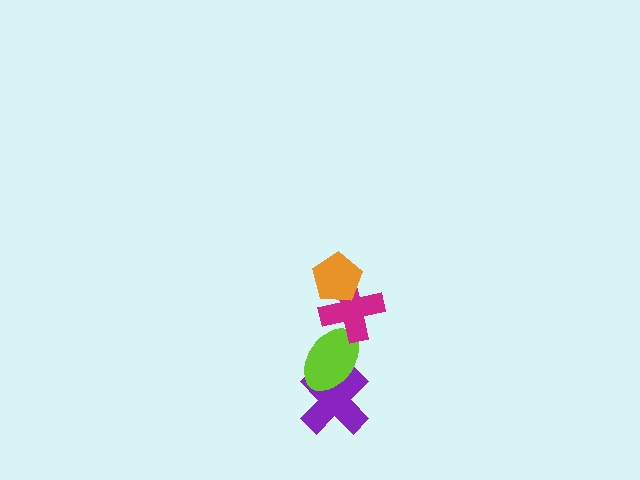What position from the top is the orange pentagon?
The orange pentagon is 1st from the top.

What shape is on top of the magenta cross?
The orange pentagon is on top of the magenta cross.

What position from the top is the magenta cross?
The magenta cross is 2nd from the top.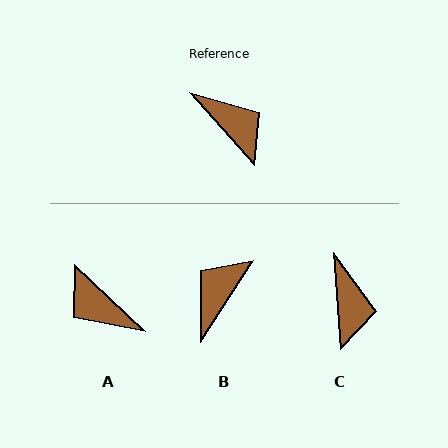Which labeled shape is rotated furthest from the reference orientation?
A, about 175 degrees away.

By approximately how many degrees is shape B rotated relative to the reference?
Approximately 106 degrees counter-clockwise.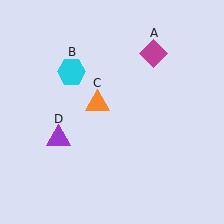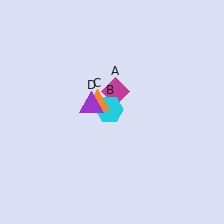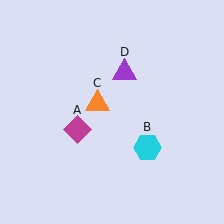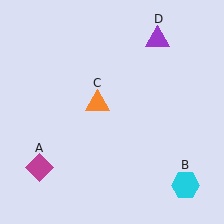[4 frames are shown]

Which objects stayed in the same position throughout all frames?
Orange triangle (object C) remained stationary.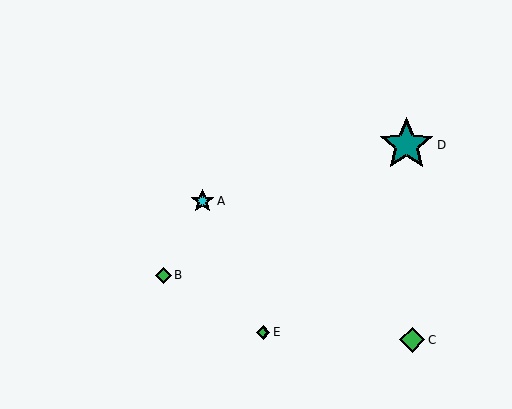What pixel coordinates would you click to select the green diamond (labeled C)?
Click at (412, 340) to select the green diamond C.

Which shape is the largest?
The teal star (labeled D) is the largest.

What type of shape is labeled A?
Shape A is a cyan star.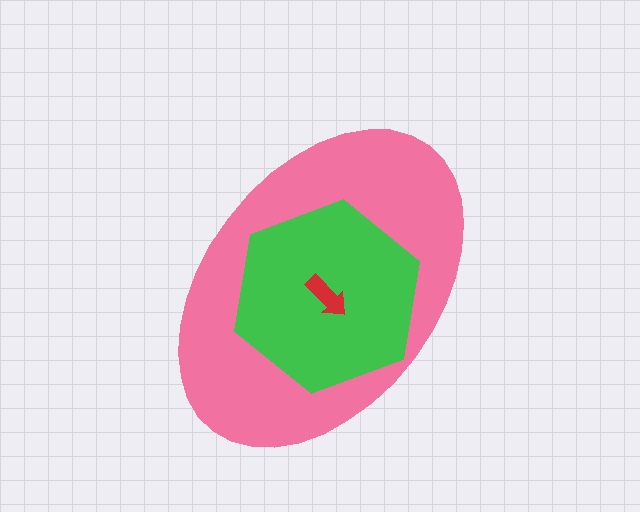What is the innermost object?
The red arrow.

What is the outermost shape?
The pink ellipse.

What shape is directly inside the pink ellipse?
The green hexagon.